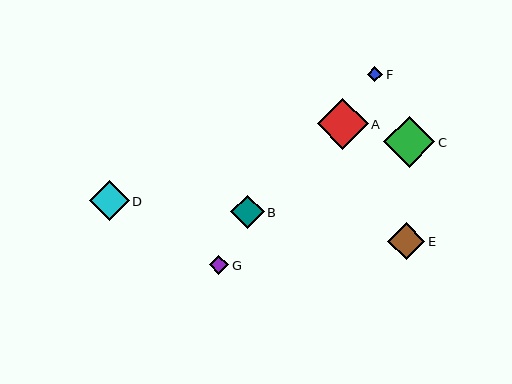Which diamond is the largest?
Diamond C is the largest with a size of approximately 51 pixels.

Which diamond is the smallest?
Diamond F is the smallest with a size of approximately 15 pixels.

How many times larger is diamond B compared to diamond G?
Diamond B is approximately 1.7 times the size of diamond G.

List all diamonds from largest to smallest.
From largest to smallest: C, A, D, E, B, G, F.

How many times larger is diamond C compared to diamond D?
Diamond C is approximately 1.3 times the size of diamond D.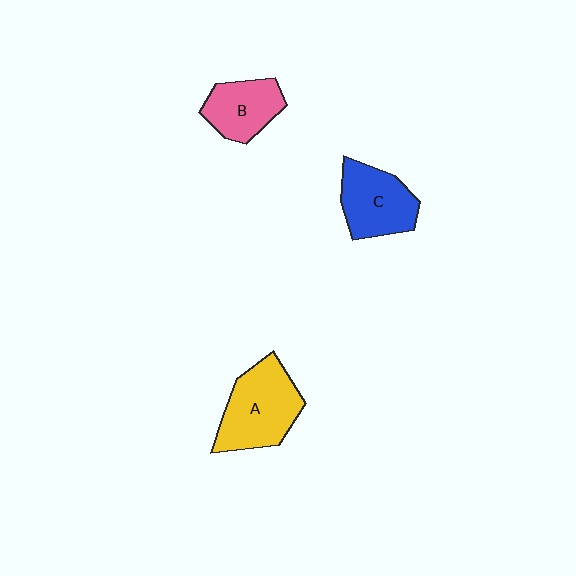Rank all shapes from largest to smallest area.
From largest to smallest: A (yellow), C (blue), B (pink).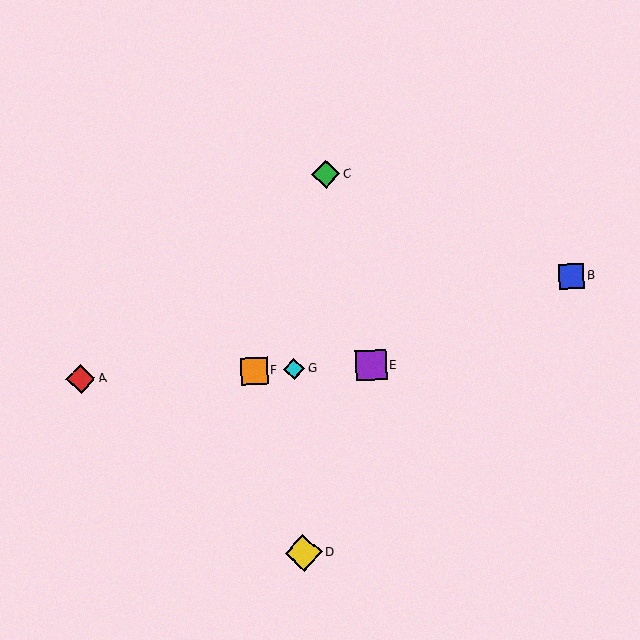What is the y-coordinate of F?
Object F is at y≈371.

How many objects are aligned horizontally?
4 objects (A, E, F, G) are aligned horizontally.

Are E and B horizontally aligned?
No, E is at y≈366 and B is at y≈276.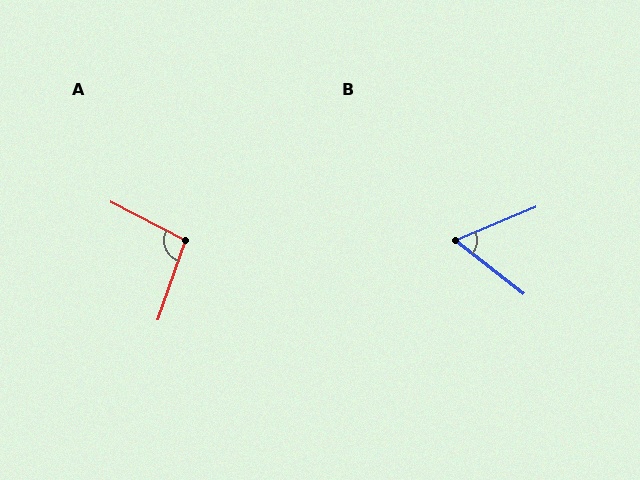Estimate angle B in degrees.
Approximately 61 degrees.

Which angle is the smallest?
B, at approximately 61 degrees.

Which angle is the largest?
A, at approximately 98 degrees.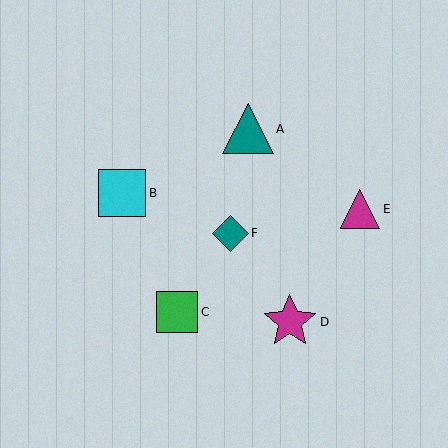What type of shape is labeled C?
Shape C is a green square.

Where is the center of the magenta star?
The center of the magenta star is at (290, 322).